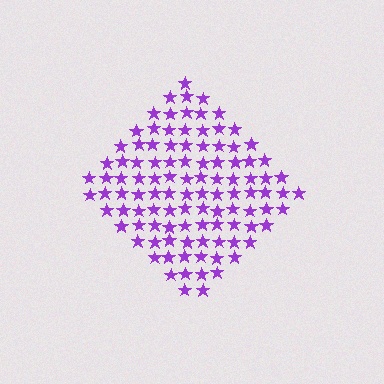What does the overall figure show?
The overall figure shows a diamond.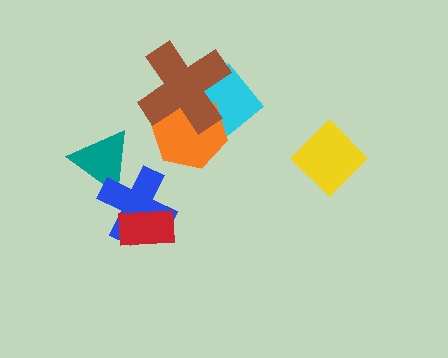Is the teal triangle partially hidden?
Yes, it is partially covered by another shape.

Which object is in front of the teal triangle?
The blue cross is in front of the teal triangle.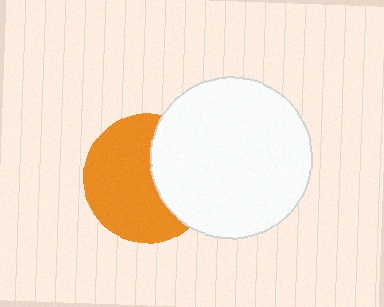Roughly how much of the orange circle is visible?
About half of it is visible (roughly 62%).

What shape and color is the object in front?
The object in front is a white circle.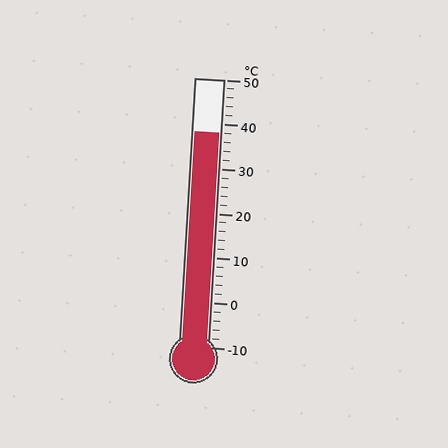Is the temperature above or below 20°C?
The temperature is above 20°C.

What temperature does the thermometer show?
The thermometer shows approximately 38°C.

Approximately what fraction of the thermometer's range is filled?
The thermometer is filled to approximately 80% of its range.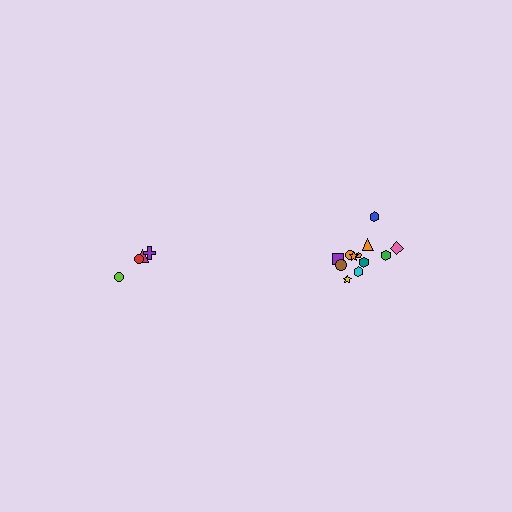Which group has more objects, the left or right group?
The right group.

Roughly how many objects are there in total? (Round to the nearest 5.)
Roughly 15 objects in total.